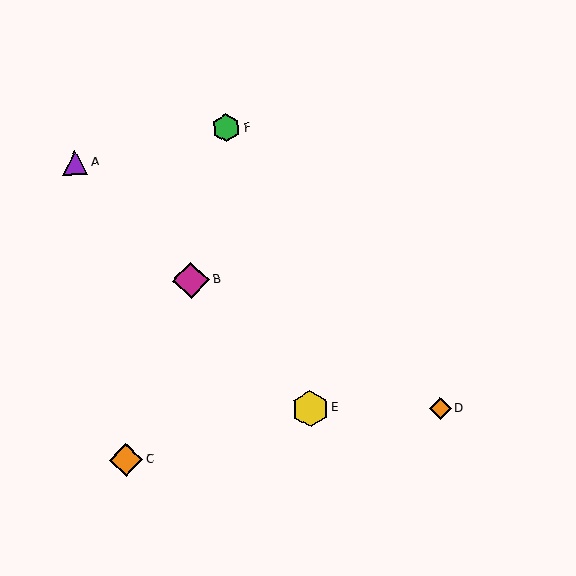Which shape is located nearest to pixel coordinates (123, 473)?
The orange diamond (labeled C) at (126, 460) is nearest to that location.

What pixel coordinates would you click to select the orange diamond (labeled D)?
Click at (440, 409) to select the orange diamond D.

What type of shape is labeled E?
Shape E is a yellow hexagon.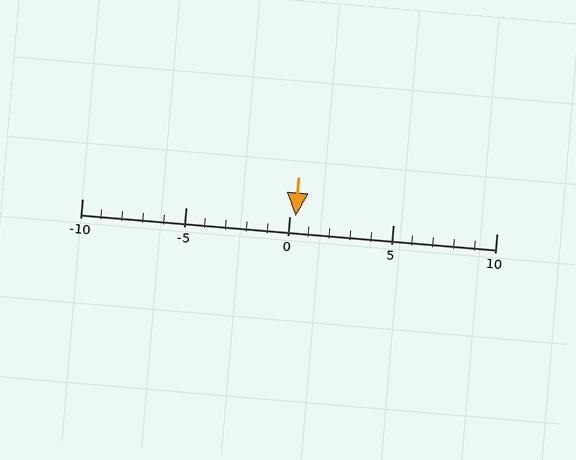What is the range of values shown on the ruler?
The ruler shows values from -10 to 10.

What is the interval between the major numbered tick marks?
The major tick marks are spaced 5 units apart.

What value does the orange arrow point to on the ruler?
The orange arrow points to approximately 0.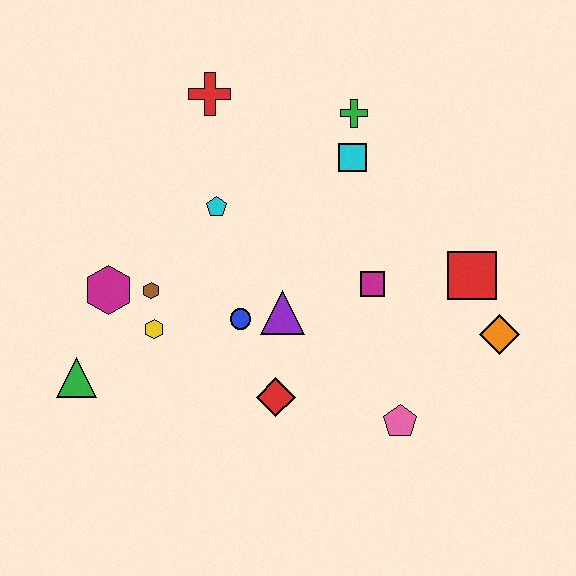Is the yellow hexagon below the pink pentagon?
No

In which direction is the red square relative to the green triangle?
The red square is to the right of the green triangle.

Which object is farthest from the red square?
The green triangle is farthest from the red square.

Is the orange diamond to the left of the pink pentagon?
No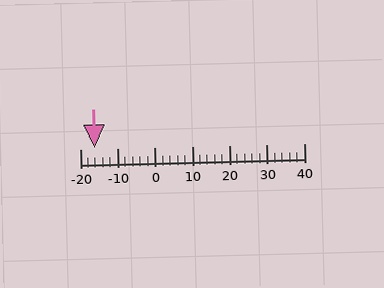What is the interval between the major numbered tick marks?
The major tick marks are spaced 10 units apart.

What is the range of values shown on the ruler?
The ruler shows values from -20 to 40.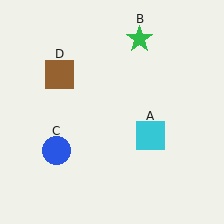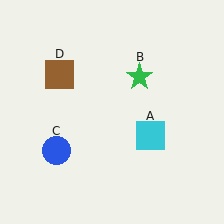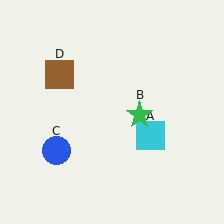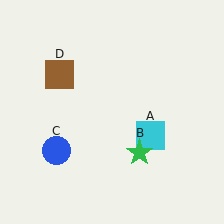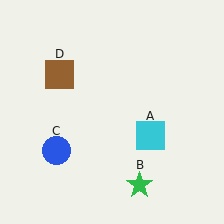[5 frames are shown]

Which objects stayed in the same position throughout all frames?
Cyan square (object A) and blue circle (object C) and brown square (object D) remained stationary.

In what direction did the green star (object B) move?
The green star (object B) moved down.